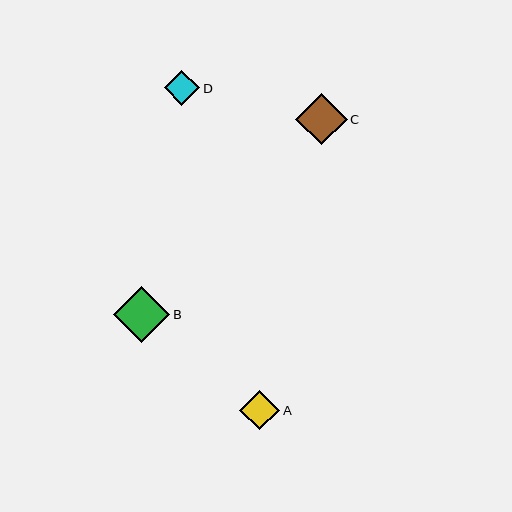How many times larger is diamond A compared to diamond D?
Diamond A is approximately 1.1 times the size of diamond D.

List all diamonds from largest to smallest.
From largest to smallest: B, C, A, D.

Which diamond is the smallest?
Diamond D is the smallest with a size of approximately 35 pixels.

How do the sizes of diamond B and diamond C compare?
Diamond B and diamond C are approximately the same size.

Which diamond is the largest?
Diamond B is the largest with a size of approximately 56 pixels.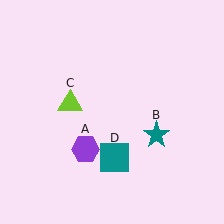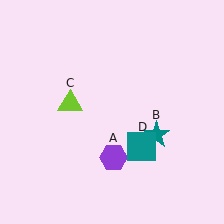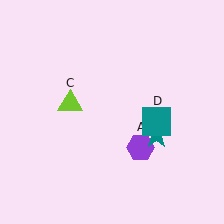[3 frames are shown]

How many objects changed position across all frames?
2 objects changed position: purple hexagon (object A), teal square (object D).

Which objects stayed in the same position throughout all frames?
Teal star (object B) and lime triangle (object C) remained stationary.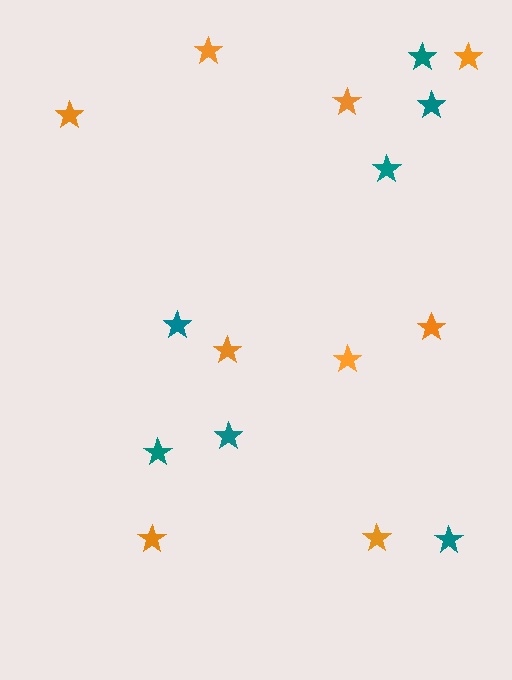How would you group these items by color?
There are 2 groups: one group of teal stars (7) and one group of orange stars (9).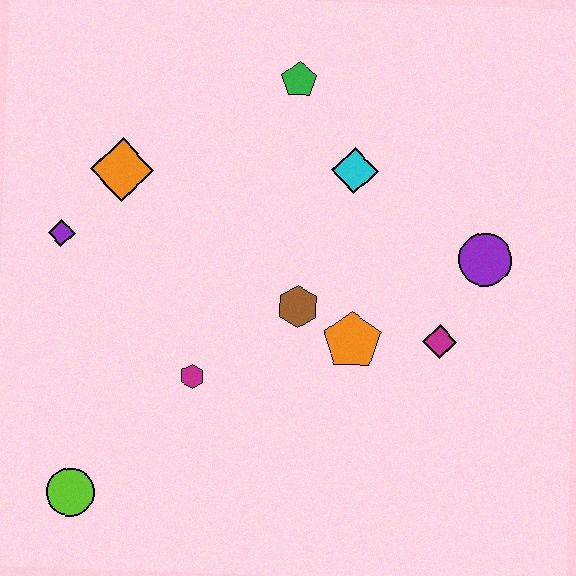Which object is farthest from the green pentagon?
The lime circle is farthest from the green pentagon.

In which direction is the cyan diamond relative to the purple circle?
The cyan diamond is to the left of the purple circle.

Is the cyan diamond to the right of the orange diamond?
Yes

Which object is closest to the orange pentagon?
The brown hexagon is closest to the orange pentagon.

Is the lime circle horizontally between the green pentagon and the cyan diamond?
No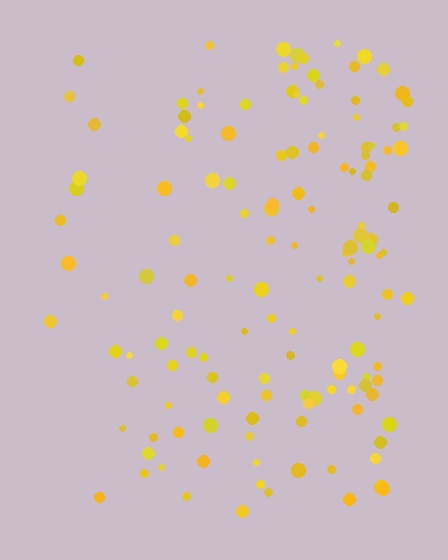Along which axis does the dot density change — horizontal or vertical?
Horizontal.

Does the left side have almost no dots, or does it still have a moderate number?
Still a moderate number, just noticeably fewer than the right.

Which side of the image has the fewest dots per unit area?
The left.